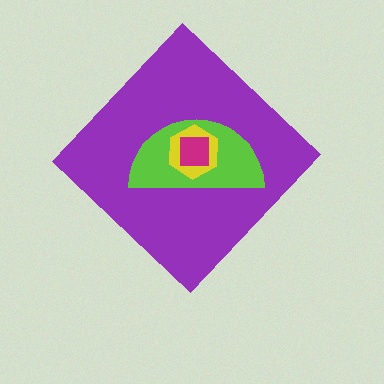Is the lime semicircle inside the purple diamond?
Yes.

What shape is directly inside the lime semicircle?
The yellow hexagon.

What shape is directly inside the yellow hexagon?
The magenta square.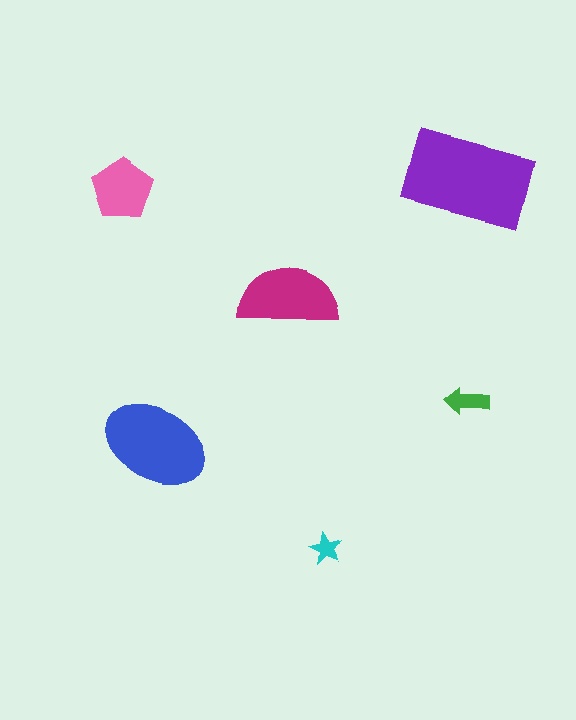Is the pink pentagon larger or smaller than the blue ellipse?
Smaller.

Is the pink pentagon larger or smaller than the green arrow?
Larger.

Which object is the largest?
The purple rectangle.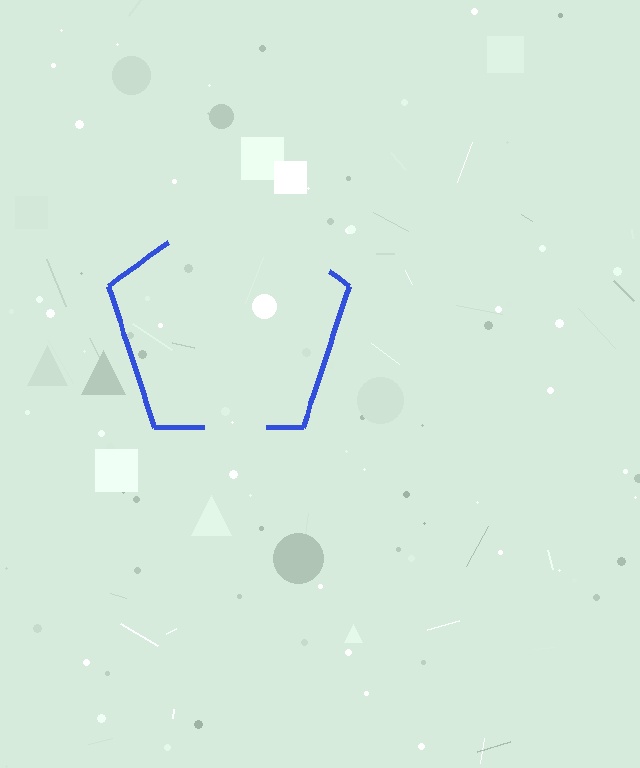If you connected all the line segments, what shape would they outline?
They would outline a pentagon.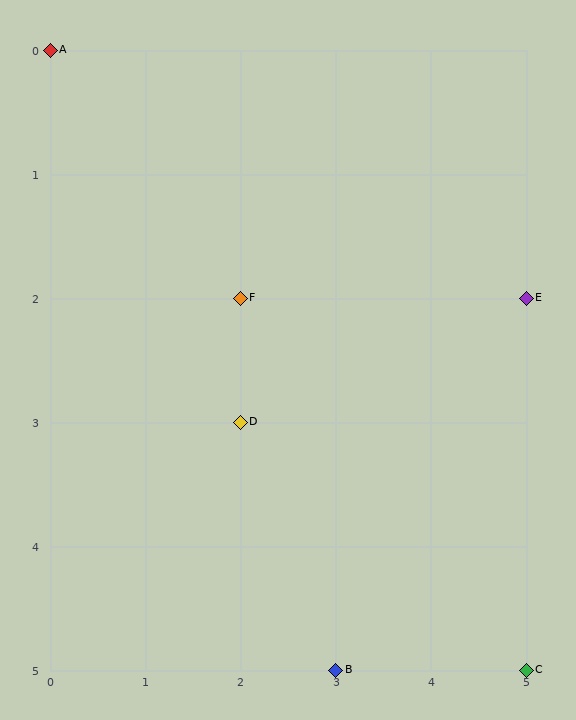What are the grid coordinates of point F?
Point F is at grid coordinates (2, 2).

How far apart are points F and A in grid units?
Points F and A are 2 columns and 2 rows apart (about 2.8 grid units diagonally).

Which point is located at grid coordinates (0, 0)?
Point A is at (0, 0).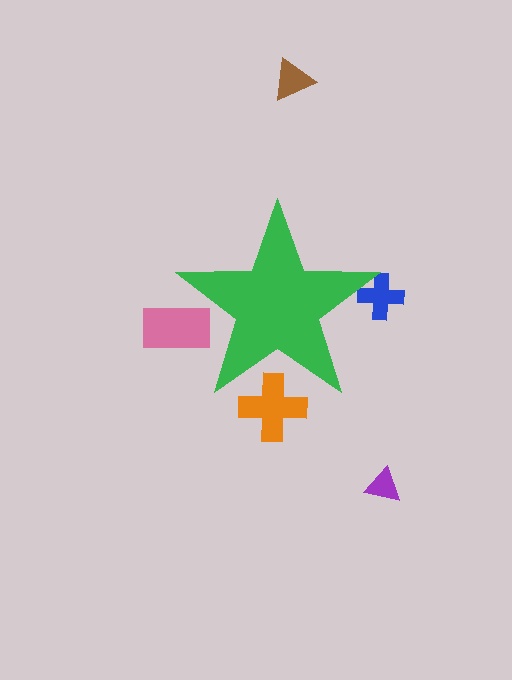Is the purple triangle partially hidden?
No, the purple triangle is fully visible.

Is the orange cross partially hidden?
Yes, the orange cross is partially hidden behind the green star.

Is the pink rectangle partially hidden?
Yes, the pink rectangle is partially hidden behind the green star.